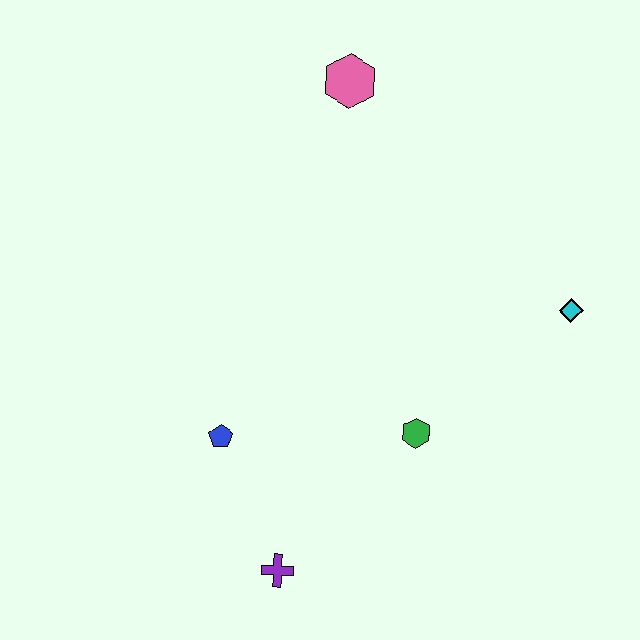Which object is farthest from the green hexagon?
The pink hexagon is farthest from the green hexagon.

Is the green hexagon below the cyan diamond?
Yes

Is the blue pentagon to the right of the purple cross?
No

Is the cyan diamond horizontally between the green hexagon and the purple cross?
No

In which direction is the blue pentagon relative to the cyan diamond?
The blue pentagon is to the left of the cyan diamond.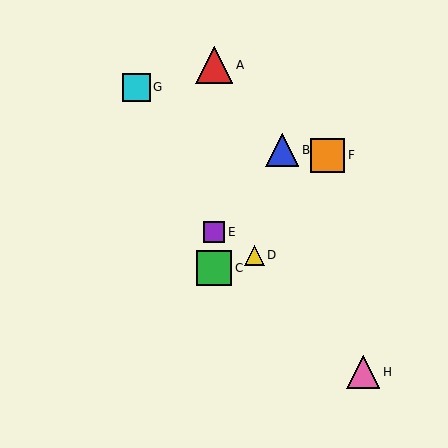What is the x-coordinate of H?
Object H is at x≈363.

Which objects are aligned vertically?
Objects A, C, E are aligned vertically.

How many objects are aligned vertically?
3 objects (A, C, E) are aligned vertically.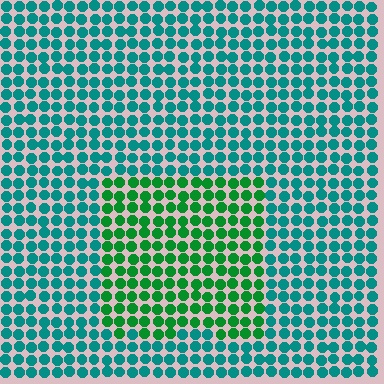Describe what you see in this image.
The image is filled with small teal elements in a uniform arrangement. A rectangle-shaped region is visible where the elements are tinted to a slightly different hue, forming a subtle color boundary.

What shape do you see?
I see a rectangle.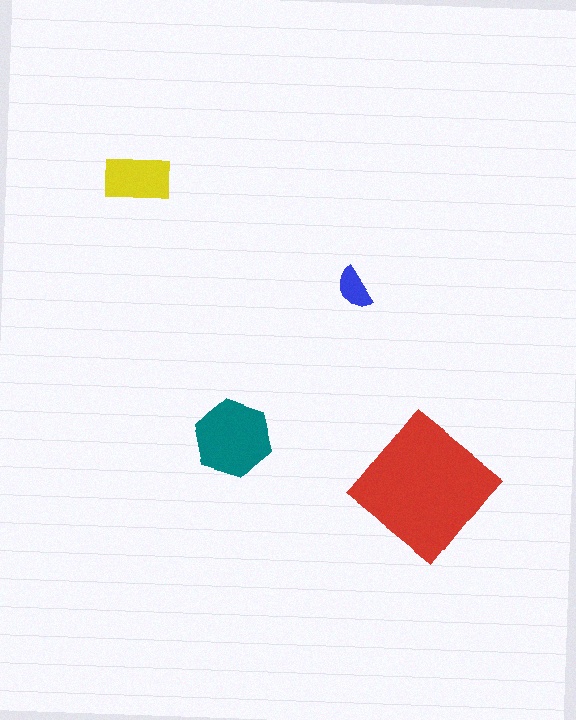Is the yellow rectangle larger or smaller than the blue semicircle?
Larger.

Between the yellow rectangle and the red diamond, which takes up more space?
The red diamond.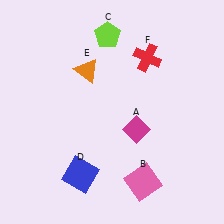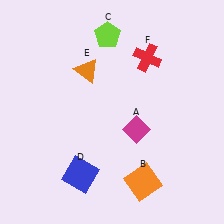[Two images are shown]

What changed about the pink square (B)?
In Image 1, B is pink. In Image 2, it changed to orange.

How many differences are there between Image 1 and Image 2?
There is 1 difference between the two images.